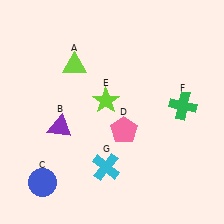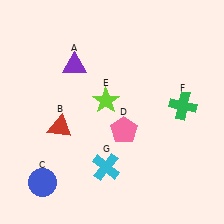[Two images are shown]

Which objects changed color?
A changed from lime to purple. B changed from purple to red.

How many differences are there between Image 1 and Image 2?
There are 2 differences between the two images.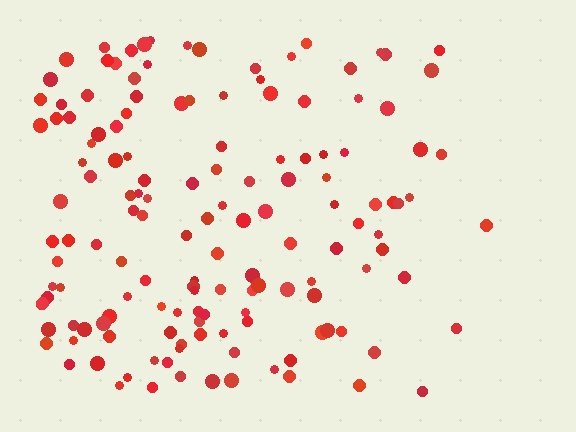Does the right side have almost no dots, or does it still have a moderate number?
Still a moderate number, just noticeably fewer than the left.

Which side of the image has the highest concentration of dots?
The left.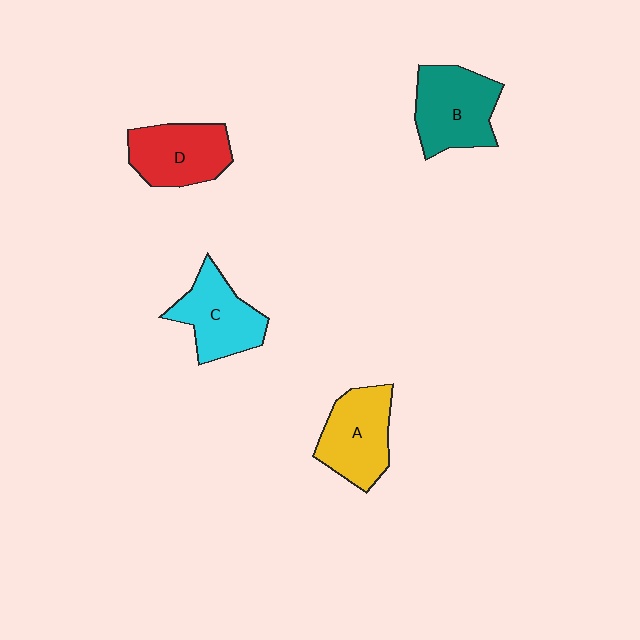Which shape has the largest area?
Shape B (teal).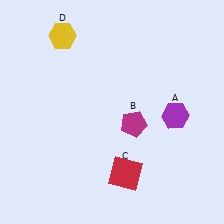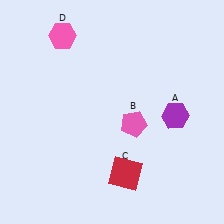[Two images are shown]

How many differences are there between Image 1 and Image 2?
There are 2 differences between the two images.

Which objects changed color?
B changed from magenta to pink. D changed from yellow to pink.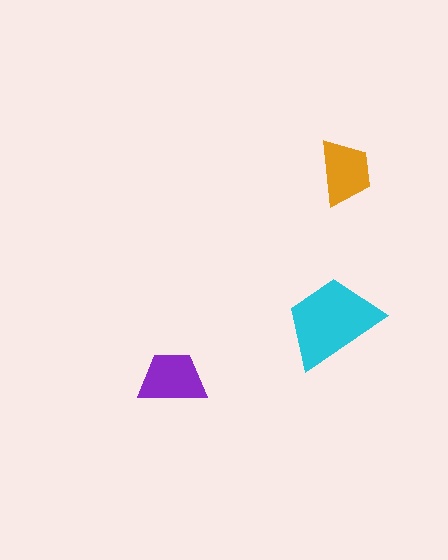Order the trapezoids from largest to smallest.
the cyan one, the purple one, the orange one.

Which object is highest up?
The orange trapezoid is topmost.